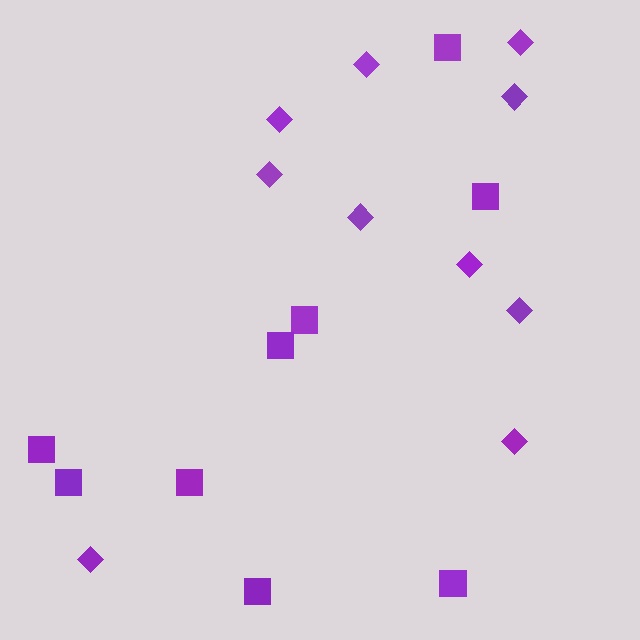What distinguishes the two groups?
There are 2 groups: one group of diamonds (10) and one group of squares (9).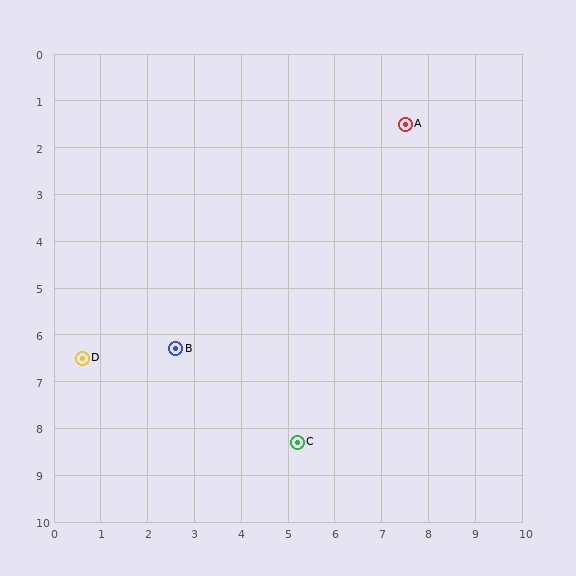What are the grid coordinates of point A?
Point A is at approximately (7.5, 1.5).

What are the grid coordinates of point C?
Point C is at approximately (5.2, 8.3).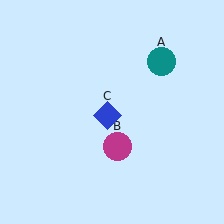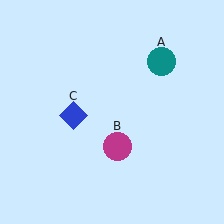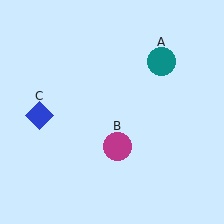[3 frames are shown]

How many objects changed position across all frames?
1 object changed position: blue diamond (object C).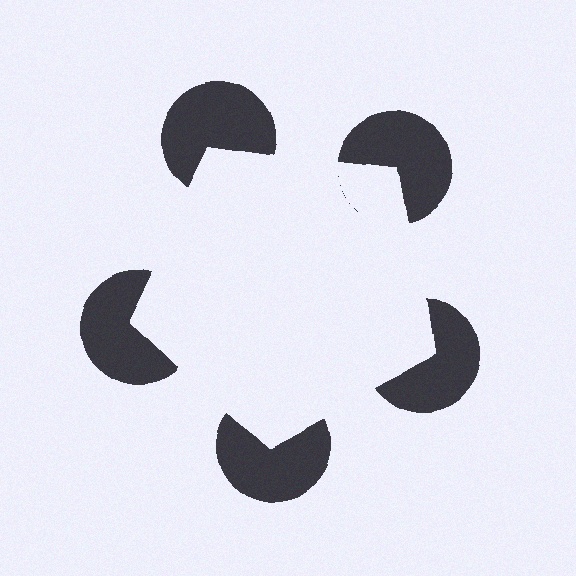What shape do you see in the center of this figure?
An illusory pentagon — its edges are inferred from the aligned wedge cuts in the pac-man discs, not physically drawn.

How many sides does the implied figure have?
5 sides.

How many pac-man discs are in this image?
There are 5 — one at each vertex of the illusory pentagon.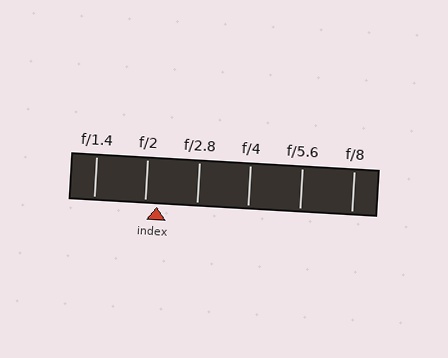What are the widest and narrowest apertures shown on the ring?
The widest aperture shown is f/1.4 and the narrowest is f/8.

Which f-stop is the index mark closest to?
The index mark is closest to f/2.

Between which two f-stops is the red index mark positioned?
The index mark is between f/2 and f/2.8.